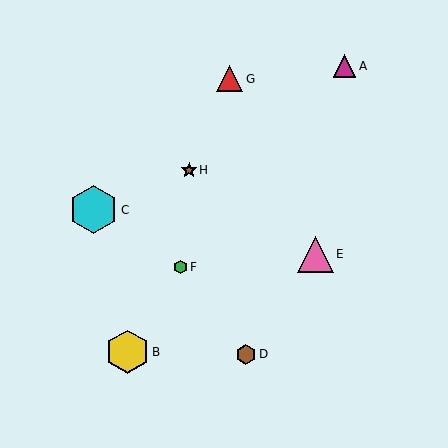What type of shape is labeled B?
Shape B is a yellow hexagon.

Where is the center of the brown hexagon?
The center of the brown hexagon is at (246, 354).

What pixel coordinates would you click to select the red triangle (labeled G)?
Click at (230, 79) to select the red triangle G.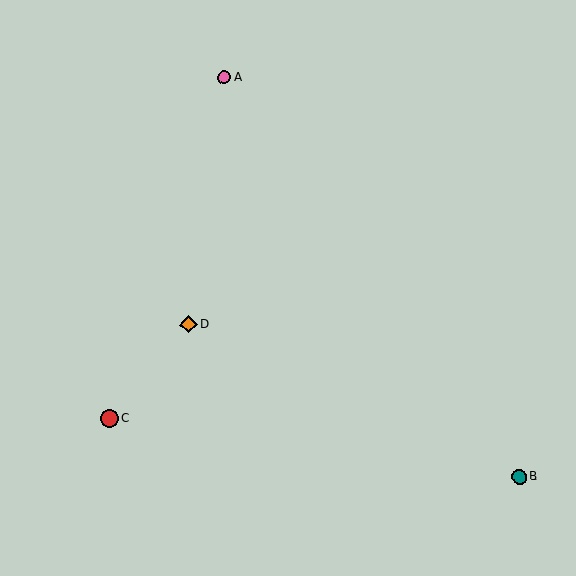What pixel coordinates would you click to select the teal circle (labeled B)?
Click at (520, 476) to select the teal circle B.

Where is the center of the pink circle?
The center of the pink circle is at (224, 77).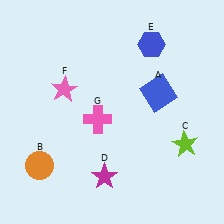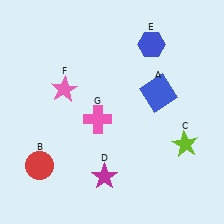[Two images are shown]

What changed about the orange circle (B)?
In Image 1, B is orange. In Image 2, it changed to red.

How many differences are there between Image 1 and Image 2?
There is 1 difference between the two images.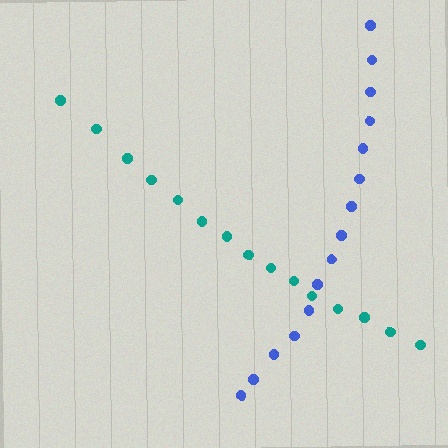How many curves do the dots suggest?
There are 2 distinct paths.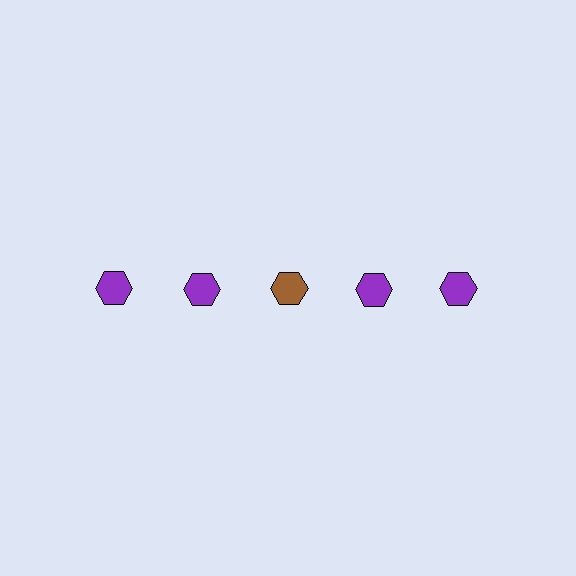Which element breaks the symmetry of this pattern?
The brown hexagon in the top row, center column breaks the symmetry. All other shapes are purple hexagons.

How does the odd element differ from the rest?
It has a different color: brown instead of purple.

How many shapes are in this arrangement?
There are 5 shapes arranged in a grid pattern.